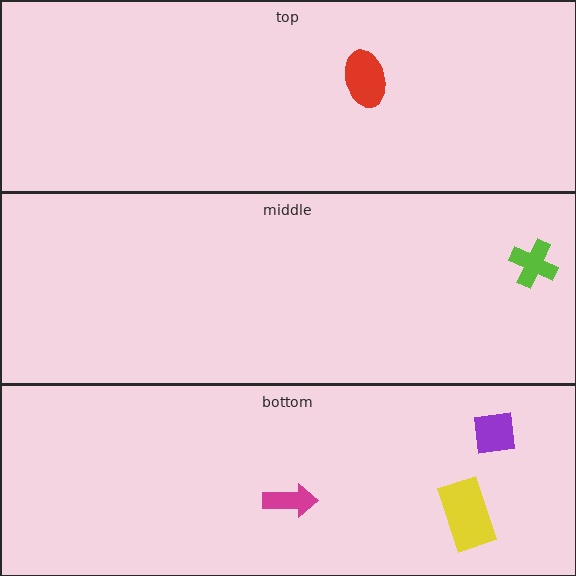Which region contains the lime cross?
The middle region.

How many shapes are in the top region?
1.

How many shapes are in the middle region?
1.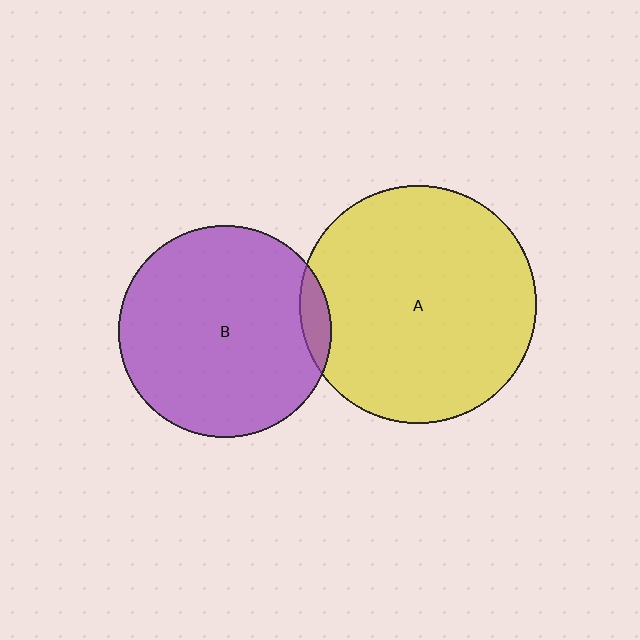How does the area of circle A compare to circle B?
Approximately 1.3 times.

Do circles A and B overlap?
Yes.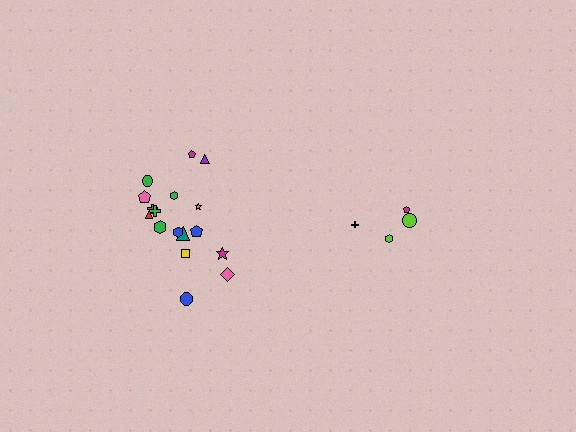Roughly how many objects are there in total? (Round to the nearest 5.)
Roughly 20 objects in total.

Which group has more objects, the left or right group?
The left group.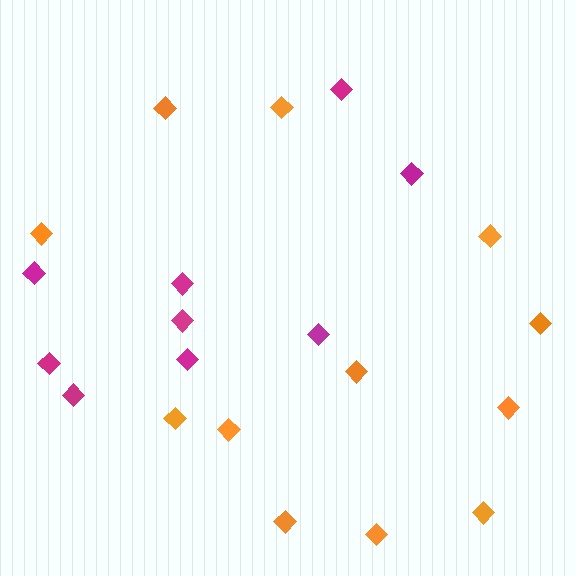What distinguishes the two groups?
There are 2 groups: one group of magenta diamonds (9) and one group of orange diamonds (12).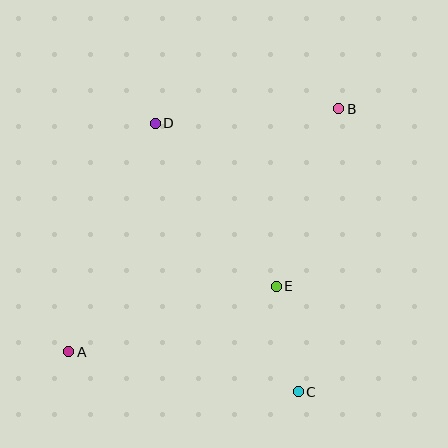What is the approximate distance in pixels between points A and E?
The distance between A and E is approximately 218 pixels.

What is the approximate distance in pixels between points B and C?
The distance between B and C is approximately 286 pixels.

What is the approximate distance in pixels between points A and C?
The distance between A and C is approximately 233 pixels.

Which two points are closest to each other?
Points C and E are closest to each other.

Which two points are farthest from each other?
Points A and B are farthest from each other.